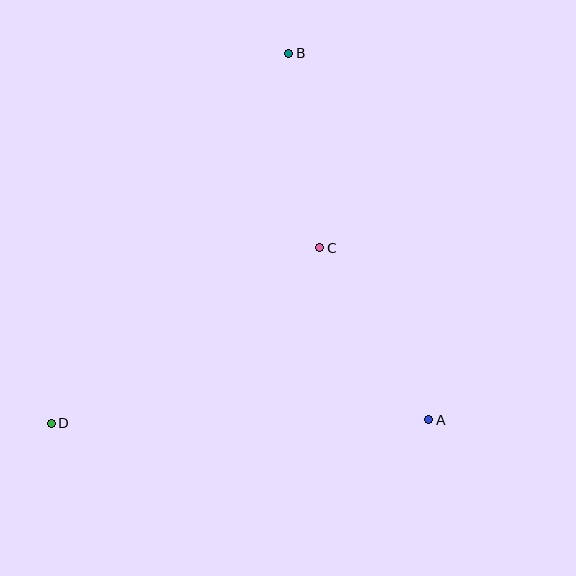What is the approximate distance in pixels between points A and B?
The distance between A and B is approximately 392 pixels.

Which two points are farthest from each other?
Points B and D are farthest from each other.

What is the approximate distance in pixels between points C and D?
The distance between C and D is approximately 321 pixels.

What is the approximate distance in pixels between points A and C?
The distance between A and C is approximately 204 pixels.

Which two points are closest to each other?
Points B and C are closest to each other.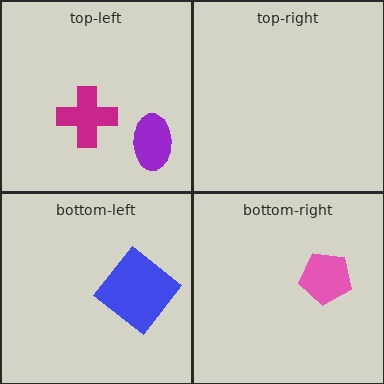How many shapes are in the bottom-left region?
1.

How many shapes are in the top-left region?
2.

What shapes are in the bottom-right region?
The pink pentagon.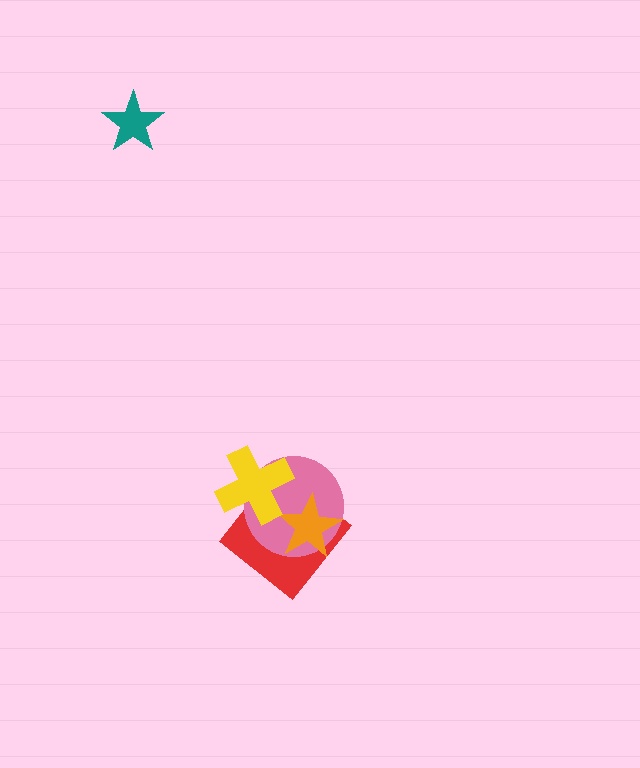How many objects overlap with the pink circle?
3 objects overlap with the pink circle.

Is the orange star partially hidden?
No, no other shape covers it.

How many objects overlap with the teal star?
0 objects overlap with the teal star.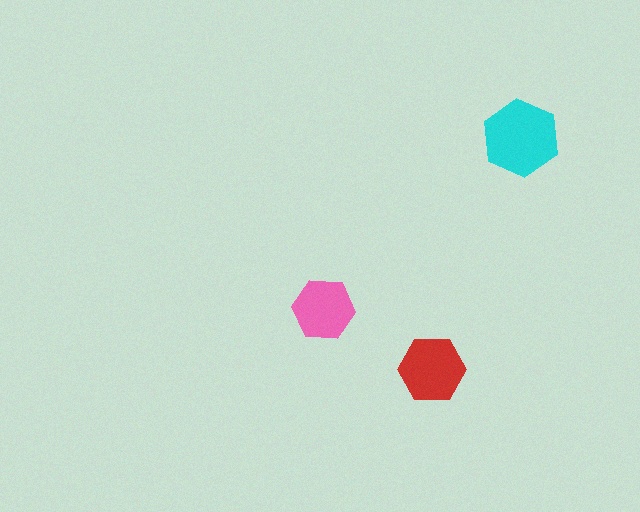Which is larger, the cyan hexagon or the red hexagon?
The cyan one.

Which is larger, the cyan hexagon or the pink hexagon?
The cyan one.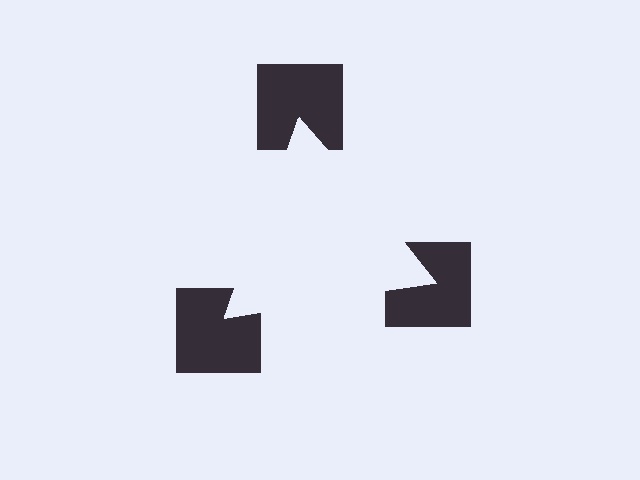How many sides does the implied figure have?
3 sides.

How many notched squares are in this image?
There are 3 — one at each vertex of the illusory triangle.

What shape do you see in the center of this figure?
An illusory triangle — its edges are inferred from the aligned wedge cuts in the notched squares, not physically drawn.